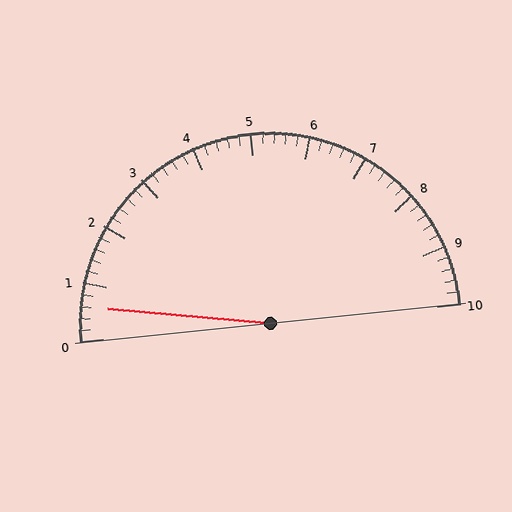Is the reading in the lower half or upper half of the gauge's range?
The reading is in the lower half of the range (0 to 10).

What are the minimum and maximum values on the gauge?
The gauge ranges from 0 to 10.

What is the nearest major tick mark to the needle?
The nearest major tick mark is 1.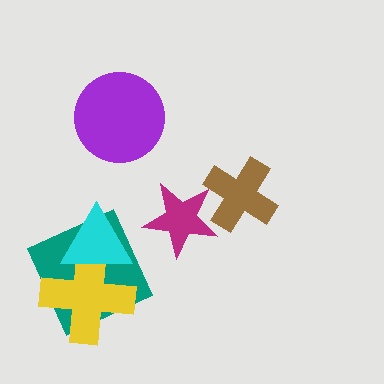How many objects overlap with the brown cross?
1 object overlaps with the brown cross.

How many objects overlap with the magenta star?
1 object overlaps with the magenta star.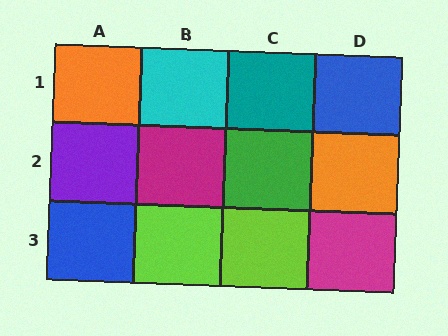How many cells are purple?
1 cell is purple.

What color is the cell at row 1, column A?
Orange.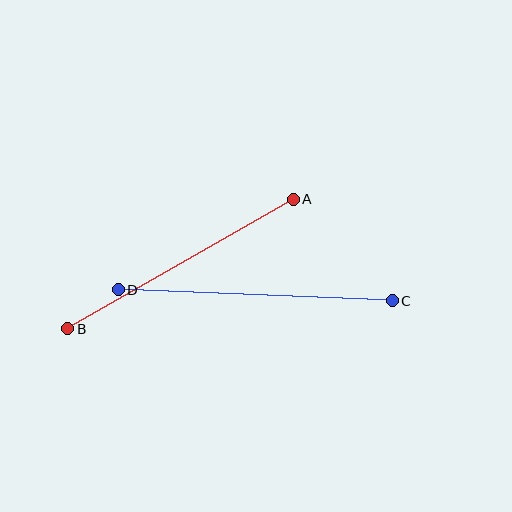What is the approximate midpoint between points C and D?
The midpoint is at approximately (255, 295) pixels.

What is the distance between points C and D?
The distance is approximately 274 pixels.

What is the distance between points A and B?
The distance is approximately 260 pixels.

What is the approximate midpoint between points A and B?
The midpoint is at approximately (180, 264) pixels.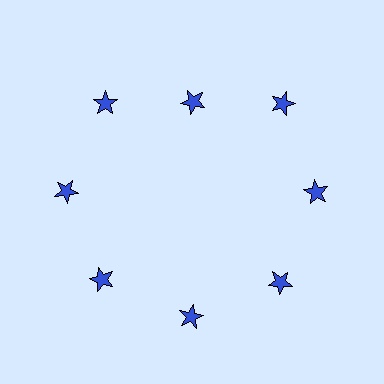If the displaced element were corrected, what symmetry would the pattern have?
It would have 8-fold rotational symmetry — the pattern would map onto itself every 45 degrees.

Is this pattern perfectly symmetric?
No. The 8 blue stars are arranged in a ring, but one element near the 12 o'clock position is pulled inward toward the center, breaking the 8-fold rotational symmetry.